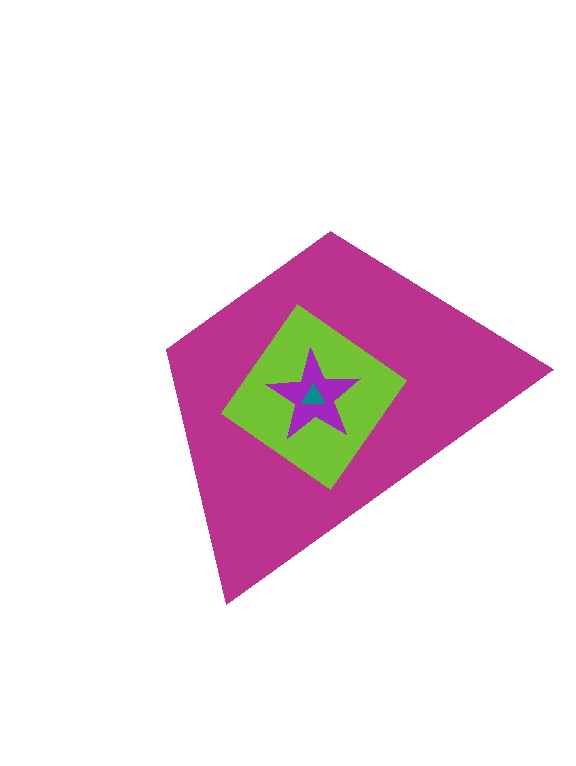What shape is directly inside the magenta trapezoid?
The lime diamond.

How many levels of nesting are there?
4.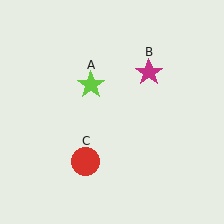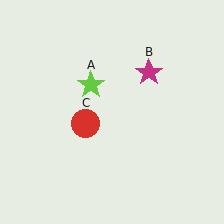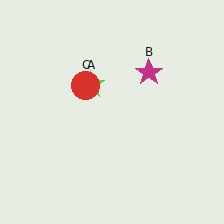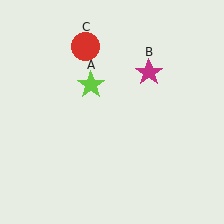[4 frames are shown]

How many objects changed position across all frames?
1 object changed position: red circle (object C).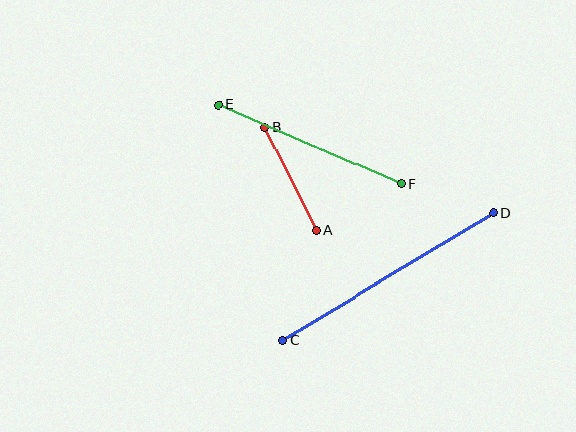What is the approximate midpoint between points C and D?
The midpoint is at approximately (388, 277) pixels.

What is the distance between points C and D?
The distance is approximately 246 pixels.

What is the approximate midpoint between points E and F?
The midpoint is at approximately (310, 145) pixels.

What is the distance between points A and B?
The distance is approximately 115 pixels.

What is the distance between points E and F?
The distance is approximately 199 pixels.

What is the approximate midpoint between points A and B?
The midpoint is at approximately (291, 179) pixels.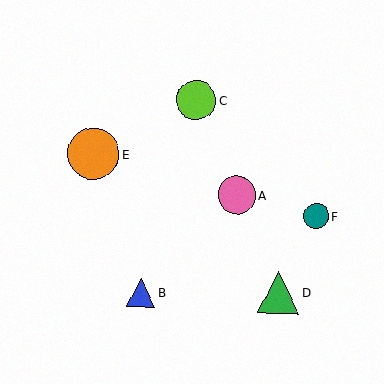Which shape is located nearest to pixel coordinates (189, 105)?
The lime circle (labeled C) at (196, 100) is nearest to that location.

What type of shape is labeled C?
Shape C is a lime circle.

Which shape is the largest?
The orange circle (labeled E) is the largest.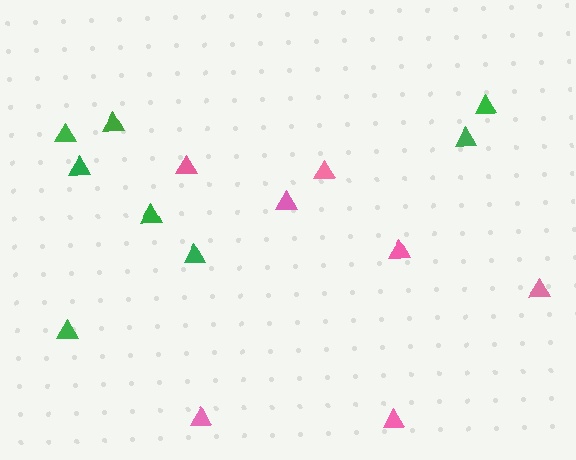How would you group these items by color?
There are 2 groups: one group of green triangles (8) and one group of pink triangles (7).